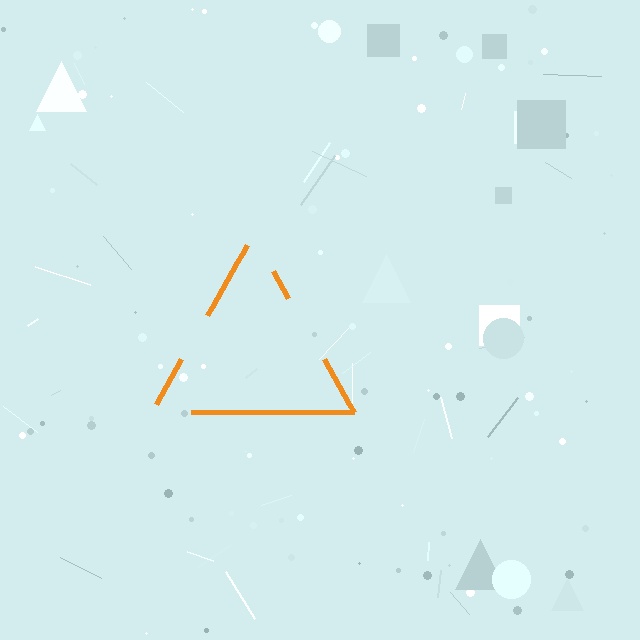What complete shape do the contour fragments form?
The contour fragments form a triangle.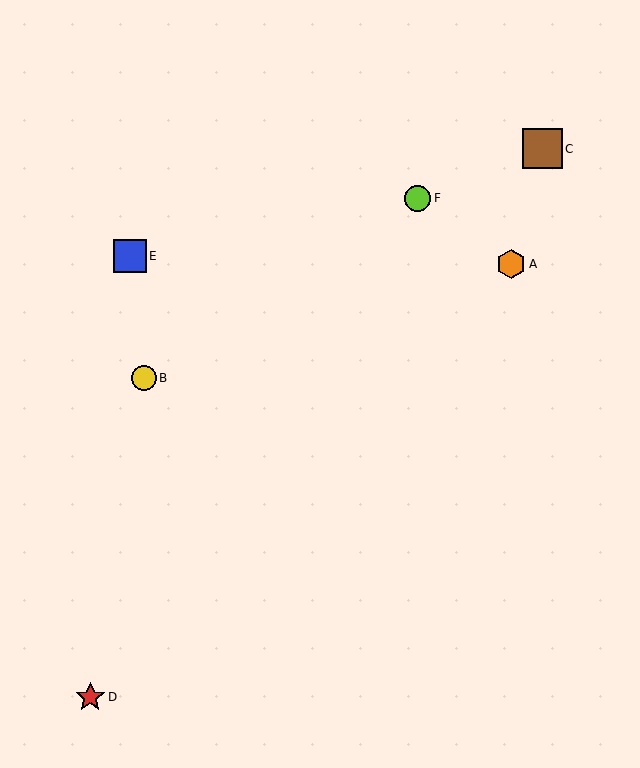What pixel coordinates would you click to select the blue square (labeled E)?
Click at (130, 256) to select the blue square E.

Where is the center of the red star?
The center of the red star is at (90, 697).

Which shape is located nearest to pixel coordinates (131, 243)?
The blue square (labeled E) at (130, 256) is nearest to that location.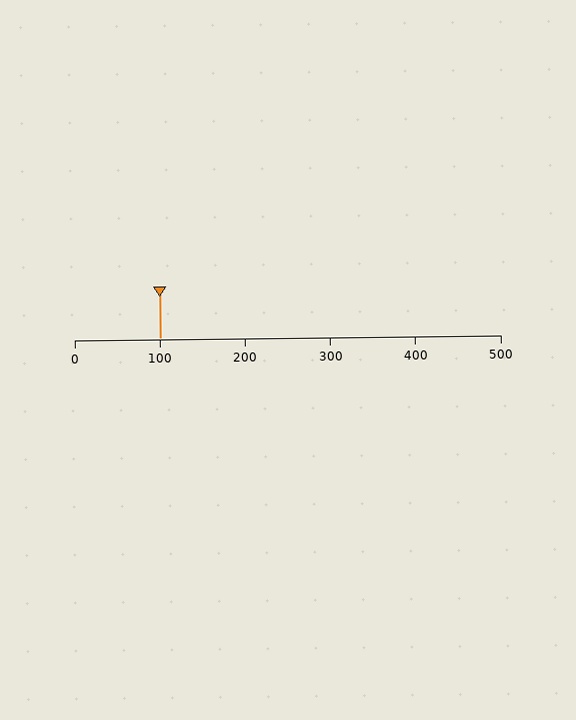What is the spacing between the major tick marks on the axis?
The major ticks are spaced 100 apart.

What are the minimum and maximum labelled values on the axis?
The axis runs from 0 to 500.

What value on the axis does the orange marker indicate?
The marker indicates approximately 100.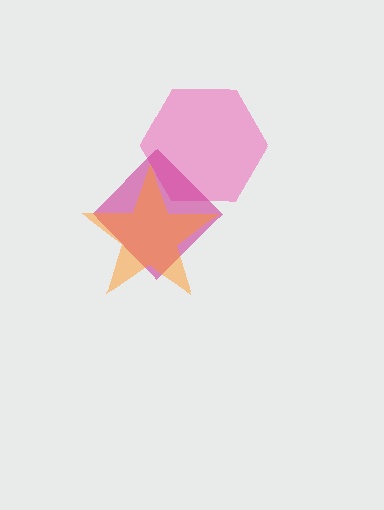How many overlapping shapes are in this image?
There are 3 overlapping shapes in the image.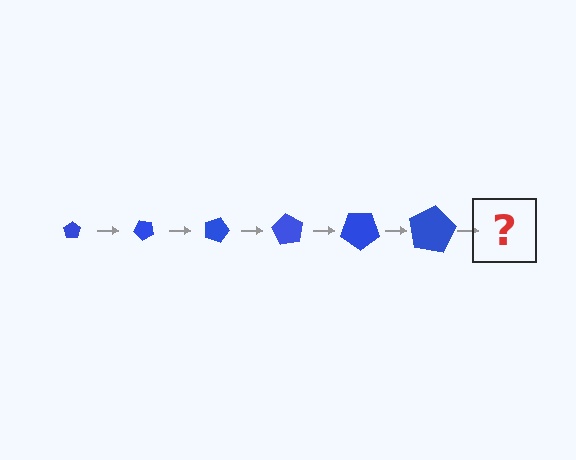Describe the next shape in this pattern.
It should be a pentagon, larger than the previous one and rotated 270 degrees from the start.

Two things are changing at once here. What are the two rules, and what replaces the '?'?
The two rules are that the pentagon grows larger each step and it rotates 45 degrees each step. The '?' should be a pentagon, larger than the previous one and rotated 270 degrees from the start.